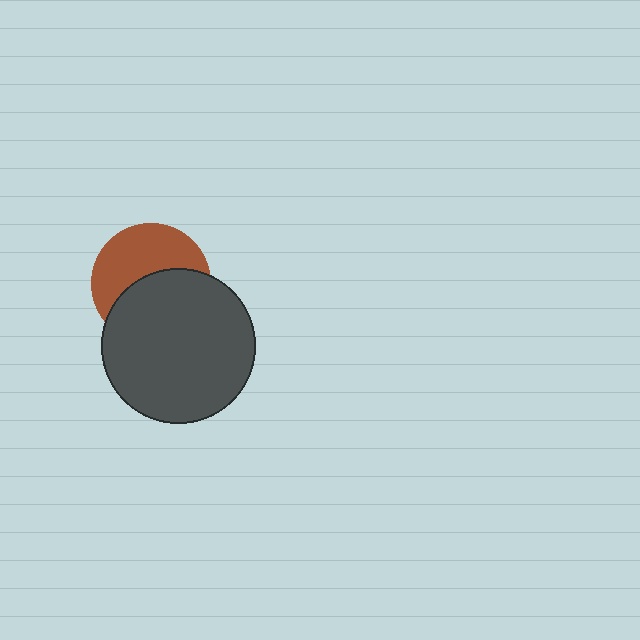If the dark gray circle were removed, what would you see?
You would see the complete brown circle.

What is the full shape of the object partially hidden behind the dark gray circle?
The partially hidden object is a brown circle.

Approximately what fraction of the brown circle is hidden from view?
Roughly 51% of the brown circle is hidden behind the dark gray circle.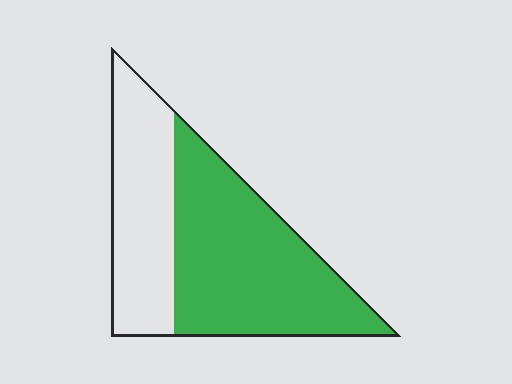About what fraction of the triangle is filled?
About five eighths (5/8).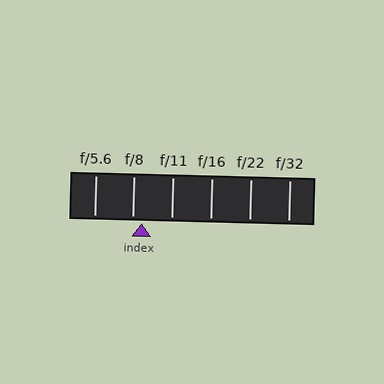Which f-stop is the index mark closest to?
The index mark is closest to f/8.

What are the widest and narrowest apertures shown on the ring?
The widest aperture shown is f/5.6 and the narrowest is f/32.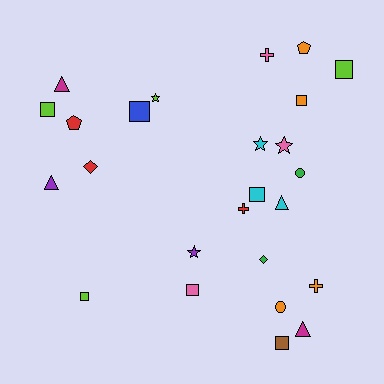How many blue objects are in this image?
There is 1 blue object.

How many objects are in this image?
There are 25 objects.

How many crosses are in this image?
There are 3 crosses.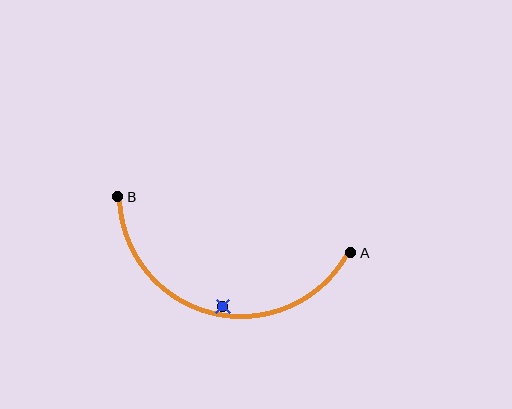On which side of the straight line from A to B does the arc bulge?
The arc bulges below the straight line connecting A and B.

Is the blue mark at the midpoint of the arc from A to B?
No — the blue mark does not lie on the arc at all. It sits slightly inside the curve.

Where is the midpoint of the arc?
The arc midpoint is the point on the curve farthest from the straight line joining A and B. It sits below that line.